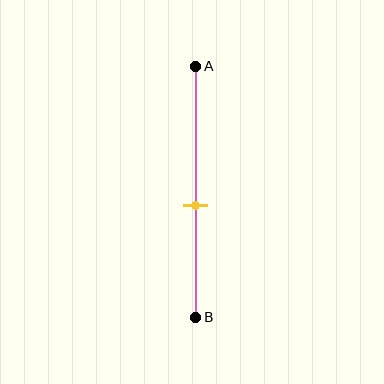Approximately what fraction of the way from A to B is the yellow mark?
The yellow mark is approximately 55% of the way from A to B.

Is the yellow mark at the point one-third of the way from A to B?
No, the mark is at about 55% from A, not at the 33% one-third point.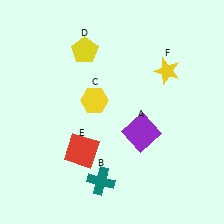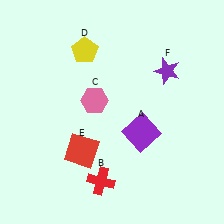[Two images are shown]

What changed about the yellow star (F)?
In Image 1, F is yellow. In Image 2, it changed to purple.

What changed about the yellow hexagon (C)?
In Image 1, C is yellow. In Image 2, it changed to pink.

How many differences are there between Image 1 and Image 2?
There are 3 differences between the two images.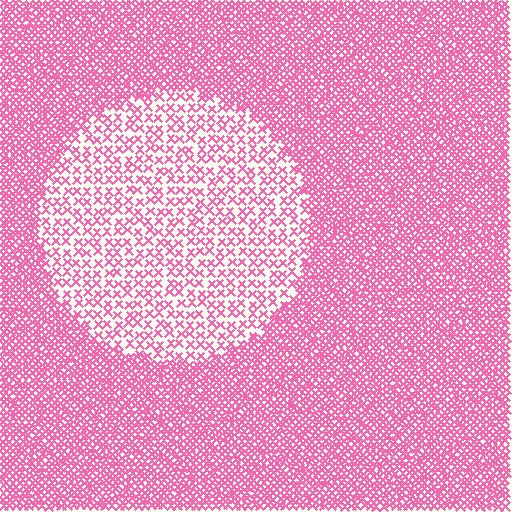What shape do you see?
I see a circle.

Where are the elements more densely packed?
The elements are more densely packed outside the circle boundary.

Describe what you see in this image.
The image contains small pink elements arranged at two different densities. A circle-shaped region is visible where the elements are less densely packed than the surrounding area.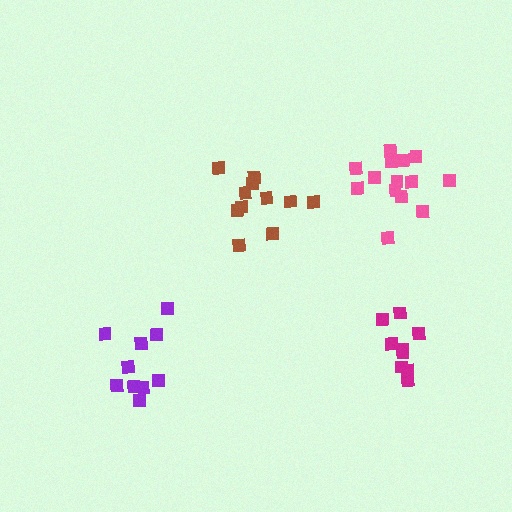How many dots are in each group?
Group 1: 14 dots, Group 2: 10 dots, Group 3: 10 dots, Group 4: 11 dots (45 total).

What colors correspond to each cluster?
The clusters are colored: pink, magenta, purple, brown.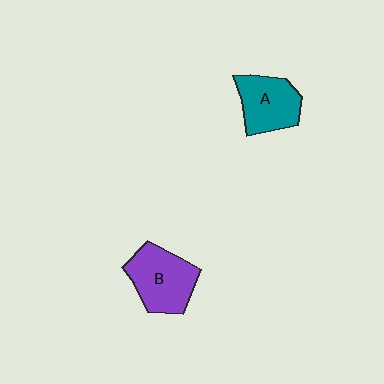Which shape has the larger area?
Shape B (purple).